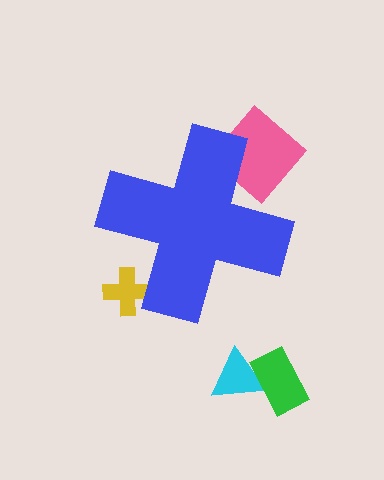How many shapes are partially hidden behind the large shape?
2 shapes are partially hidden.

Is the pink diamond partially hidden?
Yes, the pink diamond is partially hidden behind the blue cross.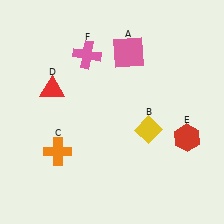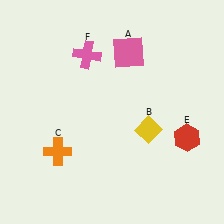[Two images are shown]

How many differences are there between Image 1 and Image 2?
There is 1 difference between the two images.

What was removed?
The red triangle (D) was removed in Image 2.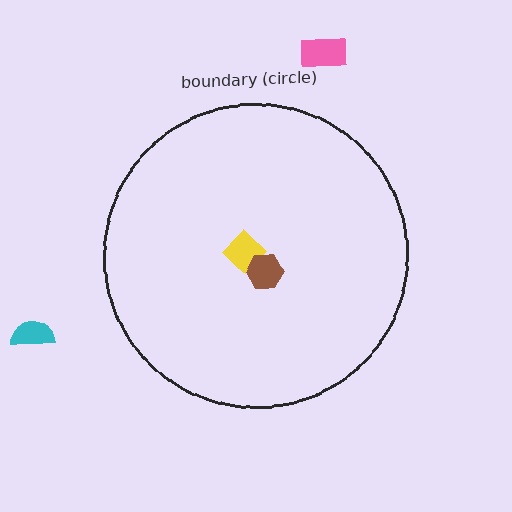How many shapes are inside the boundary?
2 inside, 2 outside.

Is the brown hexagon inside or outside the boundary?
Inside.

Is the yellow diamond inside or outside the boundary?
Inside.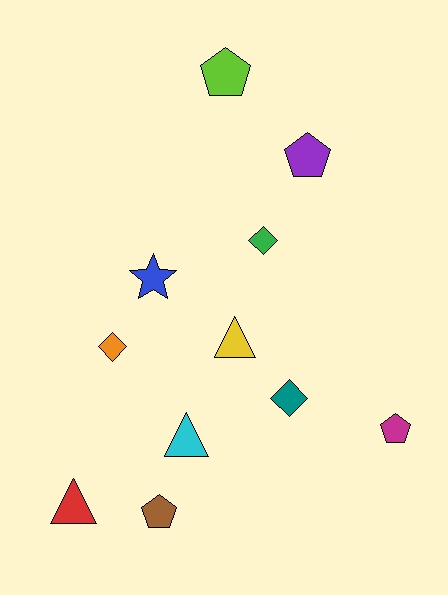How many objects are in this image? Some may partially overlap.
There are 11 objects.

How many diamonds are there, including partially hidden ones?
There are 3 diamonds.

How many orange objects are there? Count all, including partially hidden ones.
There is 1 orange object.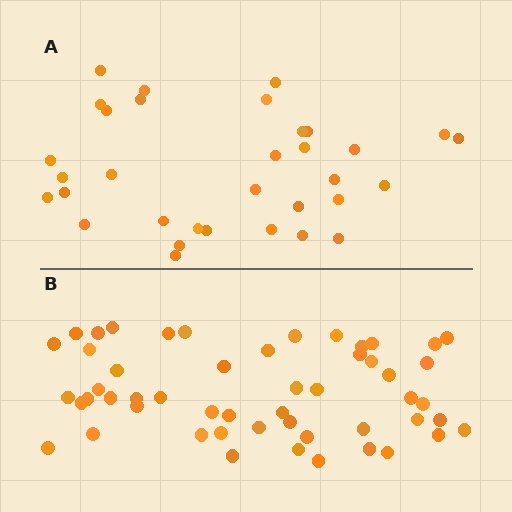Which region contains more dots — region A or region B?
Region B (the bottom region) has more dots.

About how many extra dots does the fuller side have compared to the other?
Region B has approximately 20 more dots than region A.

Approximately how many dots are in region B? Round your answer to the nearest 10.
About 50 dots. (The exact count is 52, which rounds to 50.)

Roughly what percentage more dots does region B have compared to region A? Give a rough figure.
About 60% more.